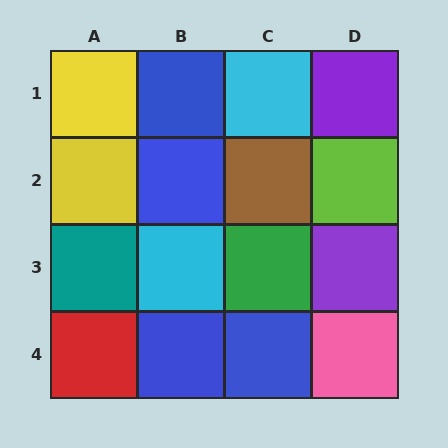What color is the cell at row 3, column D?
Purple.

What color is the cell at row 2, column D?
Lime.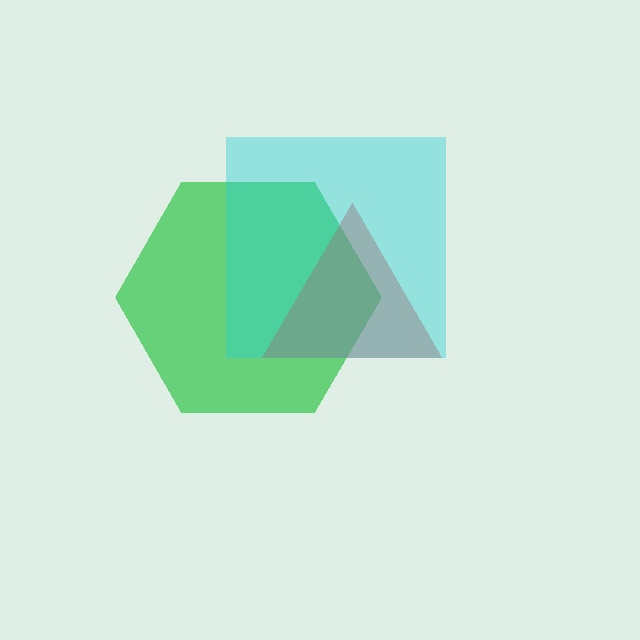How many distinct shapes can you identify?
There are 3 distinct shapes: a green hexagon, a red triangle, a cyan square.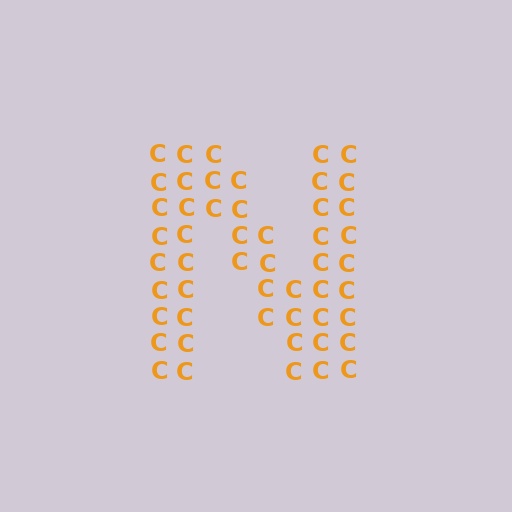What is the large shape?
The large shape is the letter N.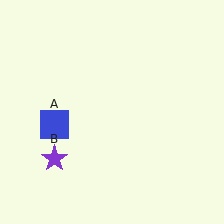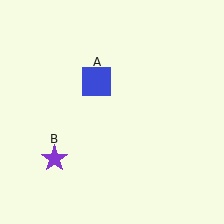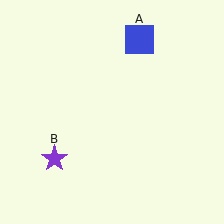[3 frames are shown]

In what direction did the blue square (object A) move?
The blue square (object A) moved up and to the right.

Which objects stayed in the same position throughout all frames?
Purple star (object B) remained stationary.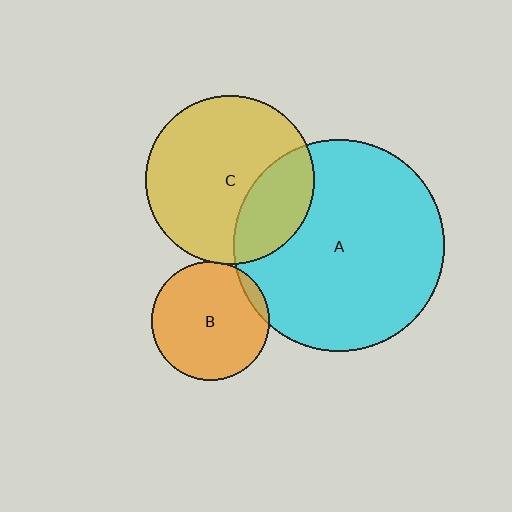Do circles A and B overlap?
Yes.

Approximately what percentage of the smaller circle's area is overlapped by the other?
Approximately 5%.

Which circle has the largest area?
Circle A (cyan).